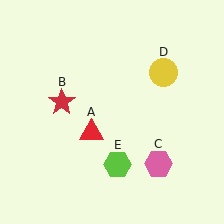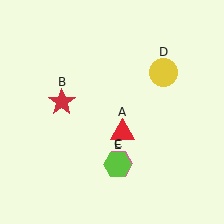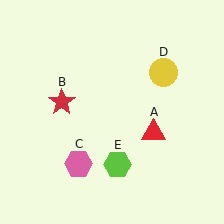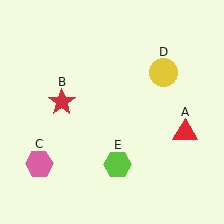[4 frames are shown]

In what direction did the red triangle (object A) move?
The red triangle (object A) moved right.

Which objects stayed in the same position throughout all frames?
Red star (object B) and yellow circle (object D) and lime hexagon (object E) remained stationary.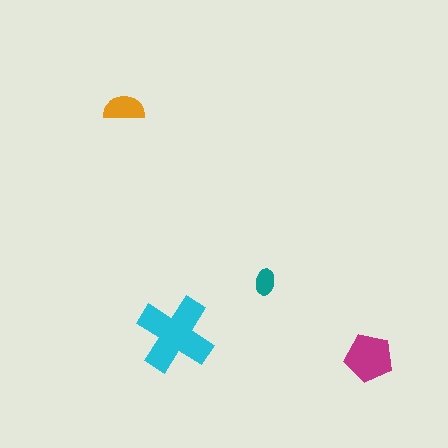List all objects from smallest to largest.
The teal ellipse, the orange semicircle, the magenta pentagon, the cyan cross.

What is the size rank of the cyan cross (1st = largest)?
1st.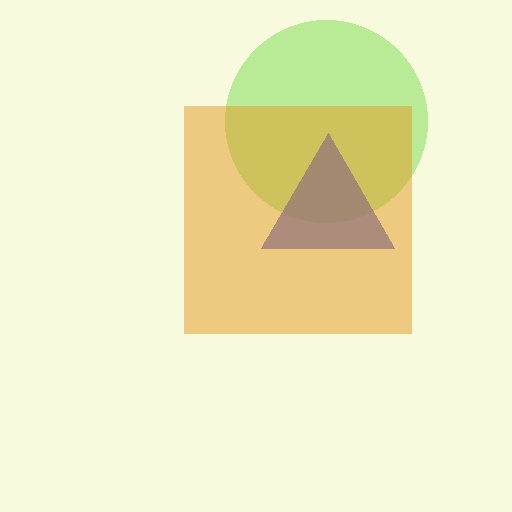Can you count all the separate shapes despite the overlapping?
Yes, there are 3 separate shapes.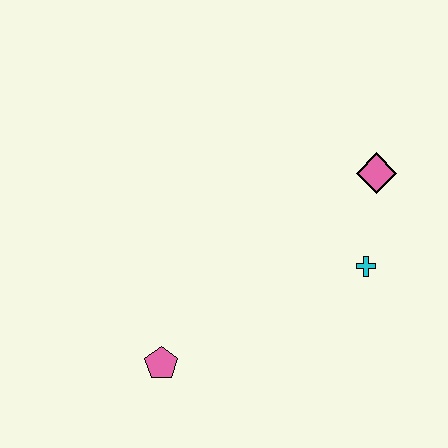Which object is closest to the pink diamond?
The cyan cross is closest to the pink diamond.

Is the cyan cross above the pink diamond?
No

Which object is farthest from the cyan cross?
The pink pentagon is farthest from the cyan cross.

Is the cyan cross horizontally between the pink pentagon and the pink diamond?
Yes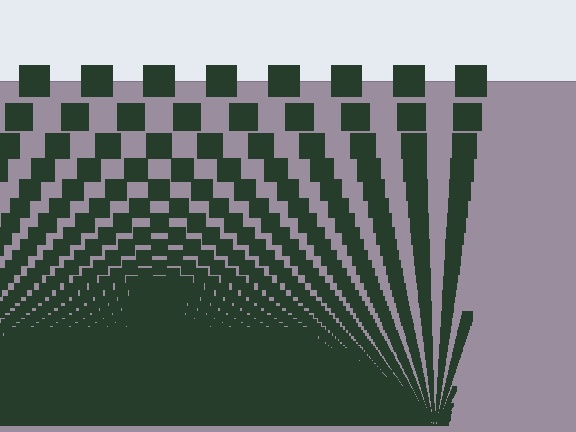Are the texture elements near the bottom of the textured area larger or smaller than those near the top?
Smaller. The gradient is inverted — elements near the bottom are smaller and denser.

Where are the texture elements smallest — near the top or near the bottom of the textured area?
Near the bottom.